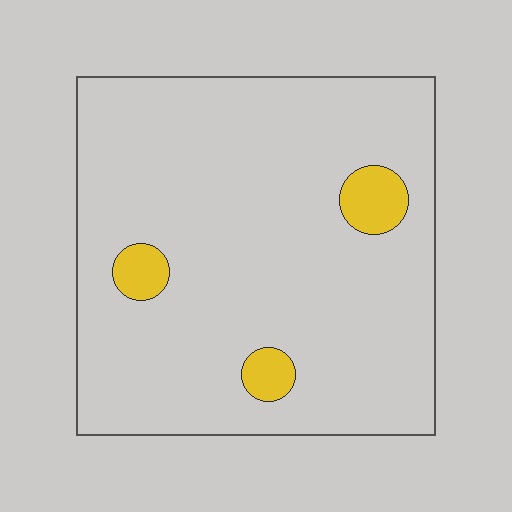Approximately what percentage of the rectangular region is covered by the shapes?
Approximately 5%.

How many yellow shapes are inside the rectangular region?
3.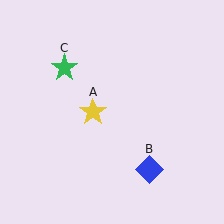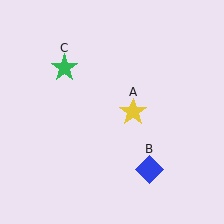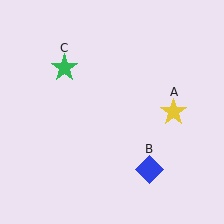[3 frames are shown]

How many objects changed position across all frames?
1 object changed position: yellow star (object A).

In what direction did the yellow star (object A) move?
The yellow star (object A) moved right.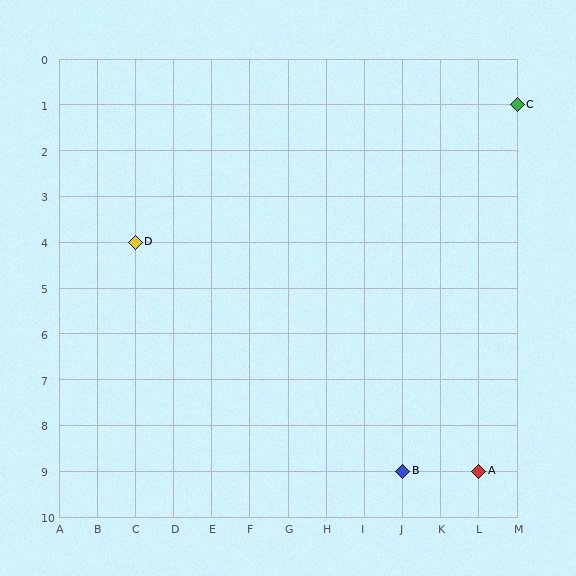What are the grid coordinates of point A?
Point A is at grid coordinates (L, 9).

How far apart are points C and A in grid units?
Points C and A are 1 column and 8 rows apart (about 8.1 grid units diagonally).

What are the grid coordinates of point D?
Point D is at grid coordinates (C, 4).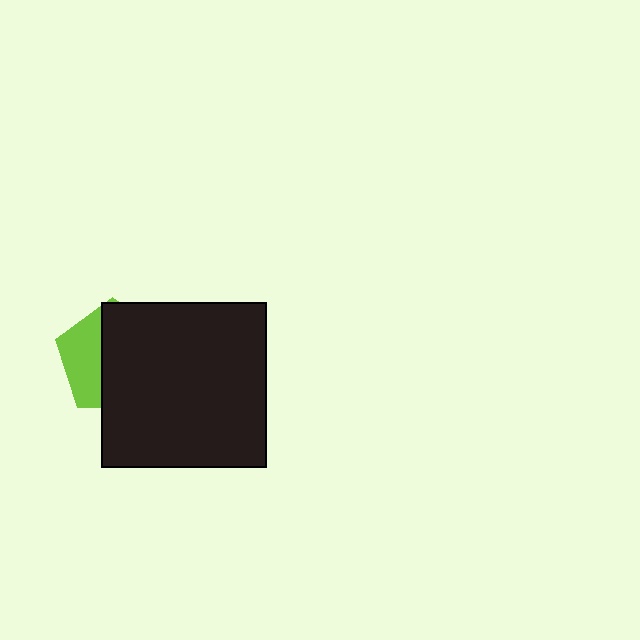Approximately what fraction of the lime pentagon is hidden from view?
Roughly 63% of the lime pentagon is hidden behind the black square.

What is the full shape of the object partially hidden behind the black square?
The partially hidden object is a lime pentagon.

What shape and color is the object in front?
The object in front is a black square.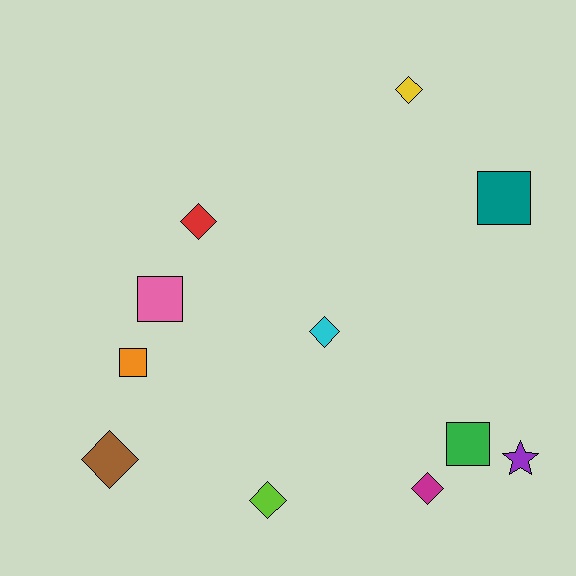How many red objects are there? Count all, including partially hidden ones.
There is 1 red object.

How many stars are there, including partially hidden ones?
There is 1 star.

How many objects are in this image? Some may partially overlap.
There are 11 objects.